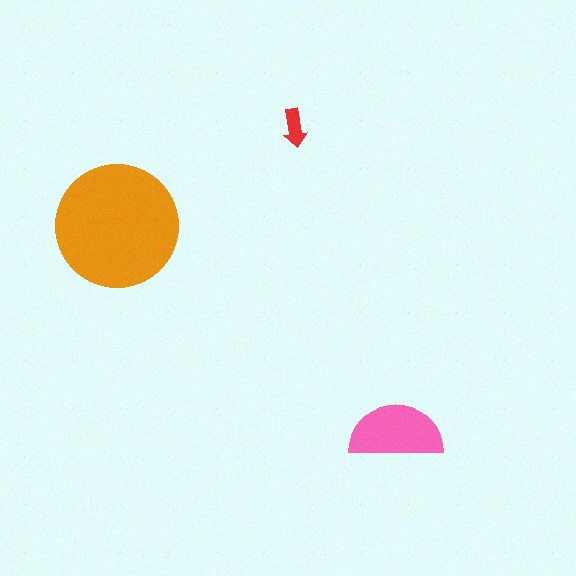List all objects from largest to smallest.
The orange circle, the pink semicircle, the red arrow.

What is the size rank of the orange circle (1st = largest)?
1st.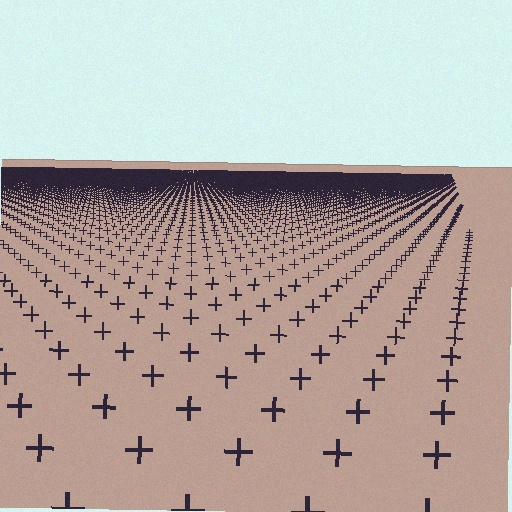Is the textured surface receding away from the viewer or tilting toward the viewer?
The surface is receding away from the viewer. Texture elements get smaller and denser toward the top.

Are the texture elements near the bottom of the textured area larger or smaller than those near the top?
Larger. Near the bottom, elements are closer to the viewer and appear at a bigger on-screen size.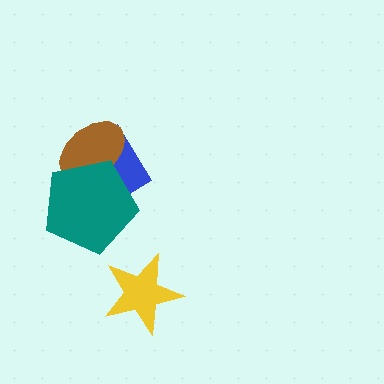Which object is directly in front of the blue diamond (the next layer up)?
The brown ellipse is directly in front of the blue diamond.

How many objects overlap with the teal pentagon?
2 objects overlap with the teal pentagon.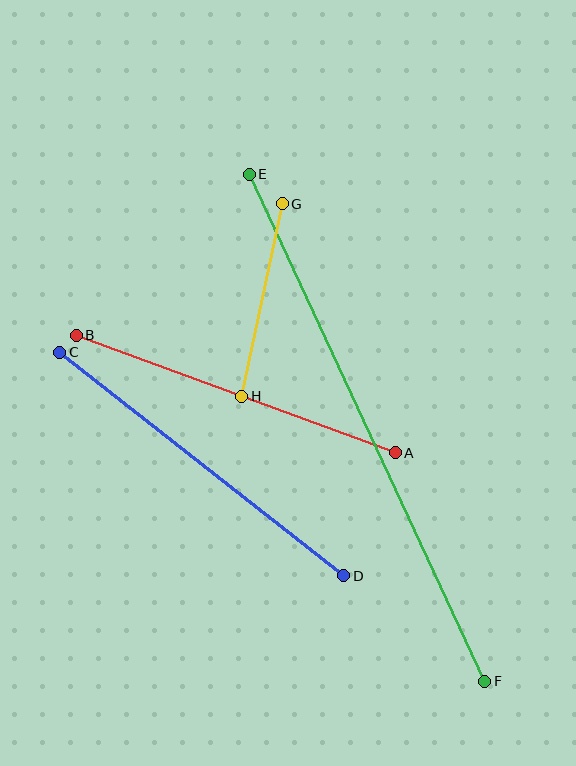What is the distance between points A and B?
The distance is approximately 340 pixels.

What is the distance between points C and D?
The distance is approximately 361 pixels.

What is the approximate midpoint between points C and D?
The midpoint is at approximately (202, 464) pixels.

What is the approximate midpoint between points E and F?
The midpoint is at approximately (367, 428) pixels.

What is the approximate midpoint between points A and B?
The midpoint is at approximately (236, 394) pixels.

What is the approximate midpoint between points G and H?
The midpoint is at approximately (262, 300) pixels.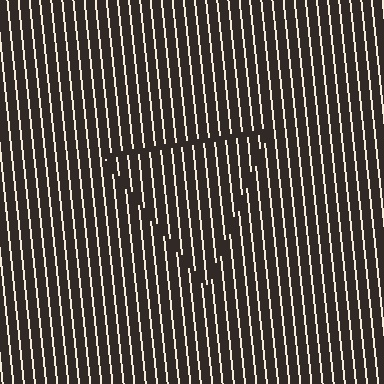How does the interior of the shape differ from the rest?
The interior of the shape contains the same grating, shifted by half a period — the contour is defined by the phase discontinuity where line-ends from the inner and outer gratings abut.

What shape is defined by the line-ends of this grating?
An illusory triangle. The interior of the shape contains the same grating, shifted by half a period — the contour is defined by the phase discontinuity where line-ends from the inner and outer gratings abut.